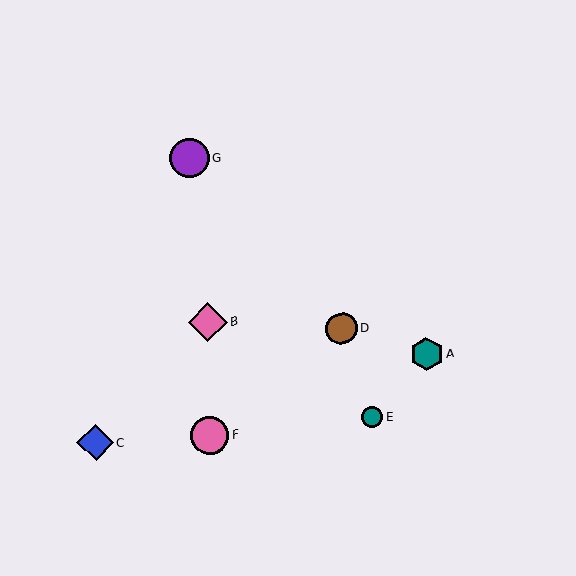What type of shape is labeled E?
Shape E is a teal circle.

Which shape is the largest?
The purple circle (labeled G) is the largest.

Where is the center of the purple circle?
The center of the purple circle is at (190, 158).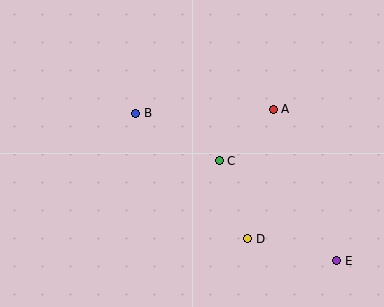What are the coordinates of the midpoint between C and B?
The midpoint between C and B is at (177, 137).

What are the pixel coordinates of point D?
Point D is at (248, 239).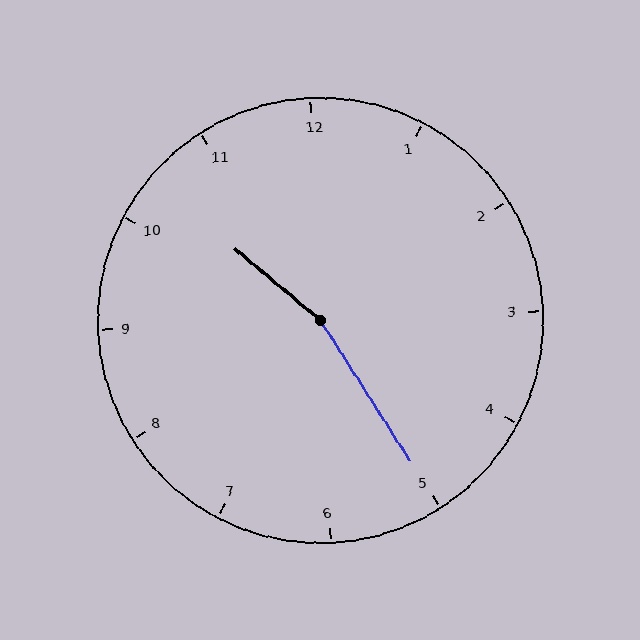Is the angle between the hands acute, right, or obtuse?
It is obtuse.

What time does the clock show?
10:25.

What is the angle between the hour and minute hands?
Approximately 162 degrees.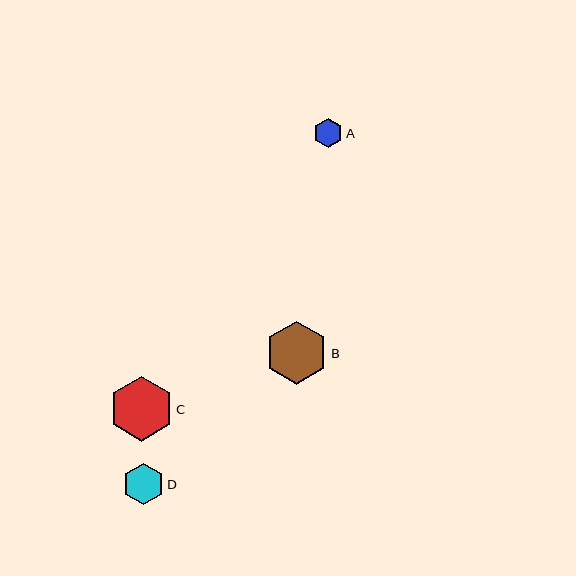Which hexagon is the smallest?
Hexagon A is the smallest with a size of approximately 30 pixels.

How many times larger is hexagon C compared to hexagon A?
Hexagon C is approximately 2.2 times the size of hexagon A.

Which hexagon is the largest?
Hexagon C is the largest with a size of approximately 64 pixels.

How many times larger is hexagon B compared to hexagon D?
Hexagon B is approximately 1.6 times the size of hexagon D.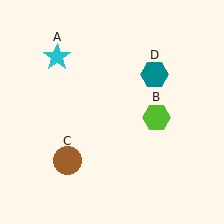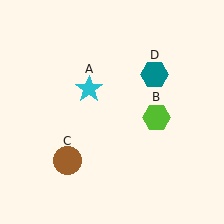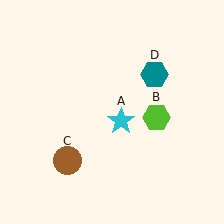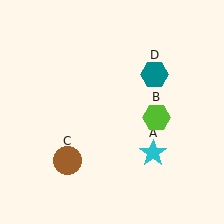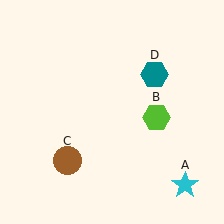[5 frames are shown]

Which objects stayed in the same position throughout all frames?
Lime hexagon (object B) and brown circle (object C) and teal hexagon (object D) remained stationary.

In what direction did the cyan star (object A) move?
The cyan star (object A) moved down and to the right.